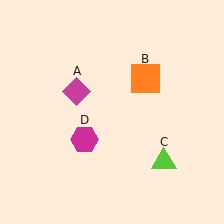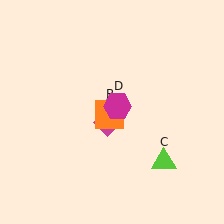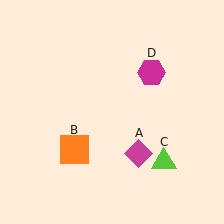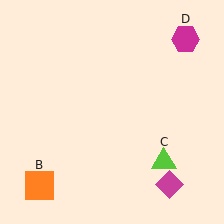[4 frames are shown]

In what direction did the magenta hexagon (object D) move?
The magenta hexagon (object D) moved up and to the right.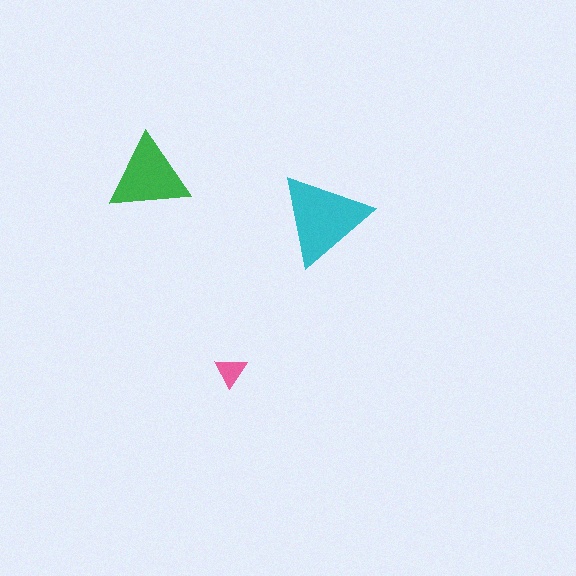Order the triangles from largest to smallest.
the cyan one, the green one, the pink one.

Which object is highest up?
The green triangle is topmost.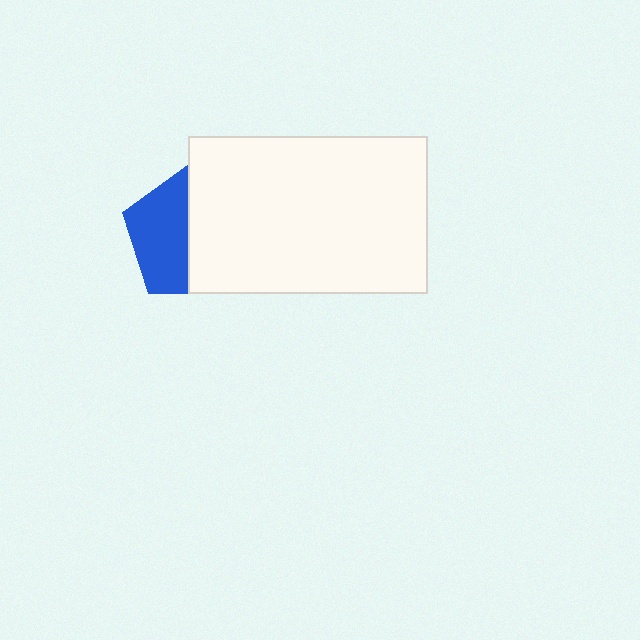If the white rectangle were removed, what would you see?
You would see the complete blue pentagon.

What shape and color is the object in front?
The object in front is a white rectangle.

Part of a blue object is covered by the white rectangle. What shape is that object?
It is a pentagon.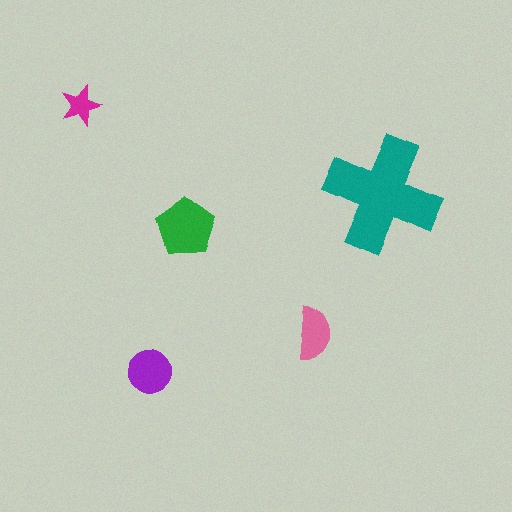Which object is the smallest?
The magenta star.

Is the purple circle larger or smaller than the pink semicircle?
Larger.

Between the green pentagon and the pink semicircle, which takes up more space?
The green pentagon.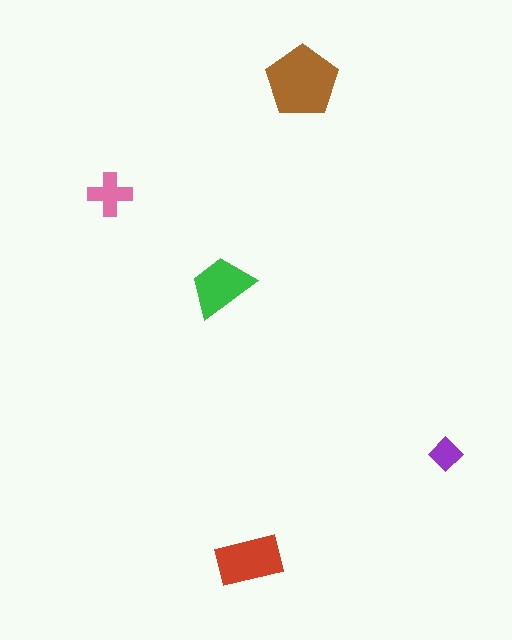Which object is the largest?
The brown pentagon.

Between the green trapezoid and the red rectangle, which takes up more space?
The red rectangle.